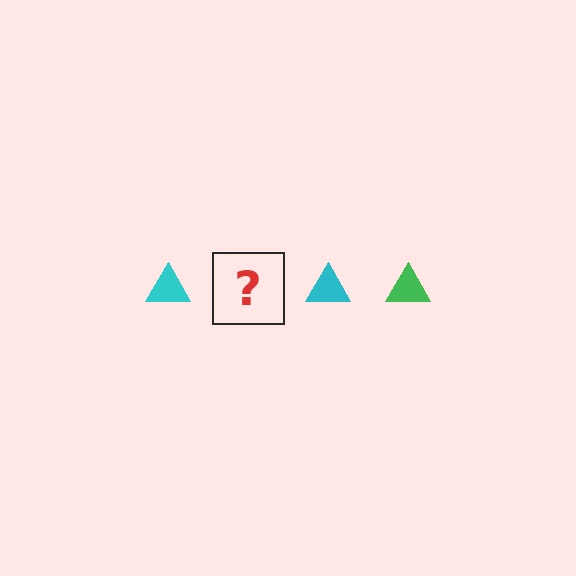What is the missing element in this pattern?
The missing element is a green triangle.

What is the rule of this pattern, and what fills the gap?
The rule is that the pattern cycles through cyan, green triangles. The gap should be filled with a green triangle.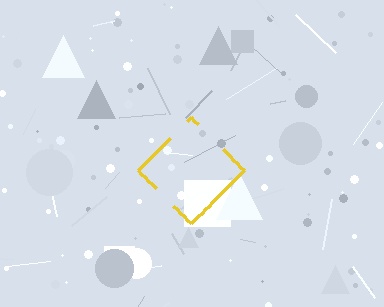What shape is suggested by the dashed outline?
The dashed outline suggests a diamond.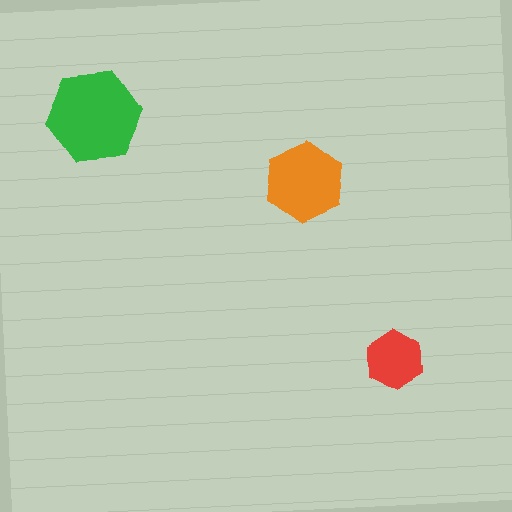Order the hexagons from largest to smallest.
the green one, the orange one, the red one.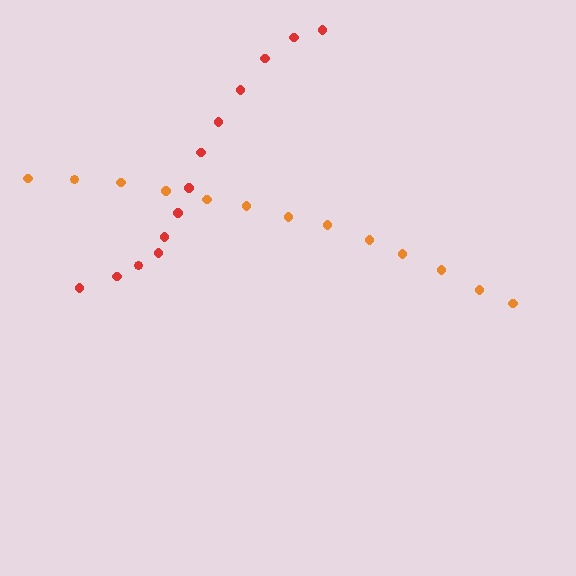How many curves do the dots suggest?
There are 2 distinct paths.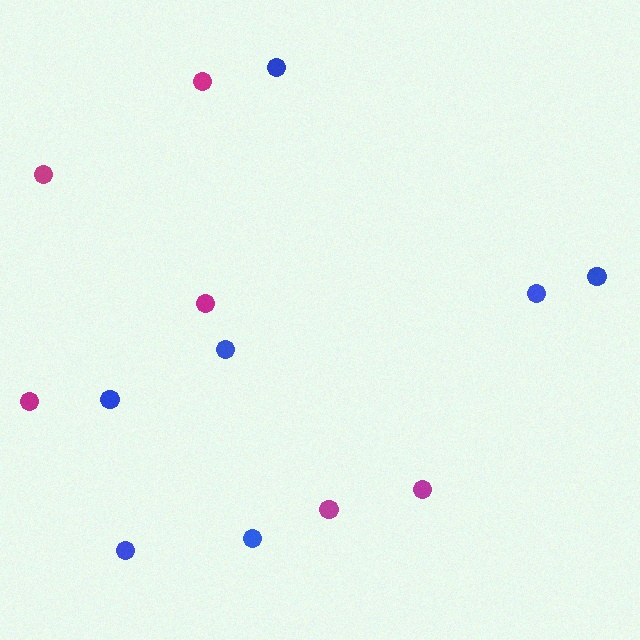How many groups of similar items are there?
There are 2 groups: one group of blue circles (7) and one group of magenta circles (6).